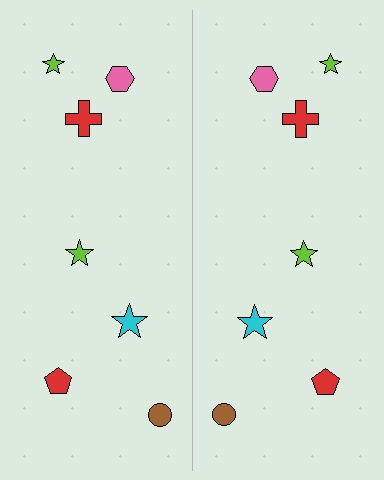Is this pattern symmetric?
Yes, this pattern has bilateral (reflection) symmetry.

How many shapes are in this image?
There are 14 shapes in this image.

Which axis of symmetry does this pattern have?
The pattern has a vertical axis of symmetry running through the center of the image.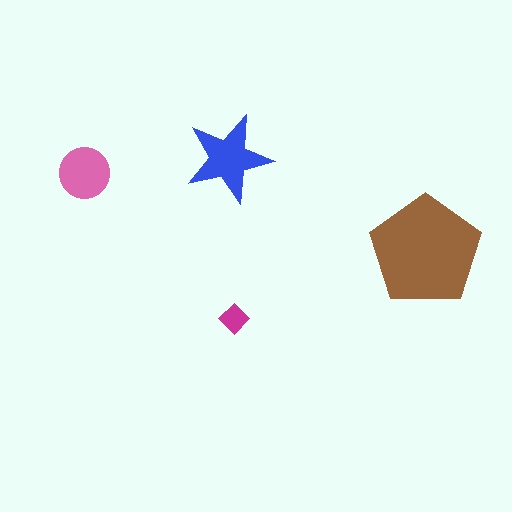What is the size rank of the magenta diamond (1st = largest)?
4th.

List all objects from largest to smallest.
The brown pentagon, the blue star, the pink circle, the magenta diamond.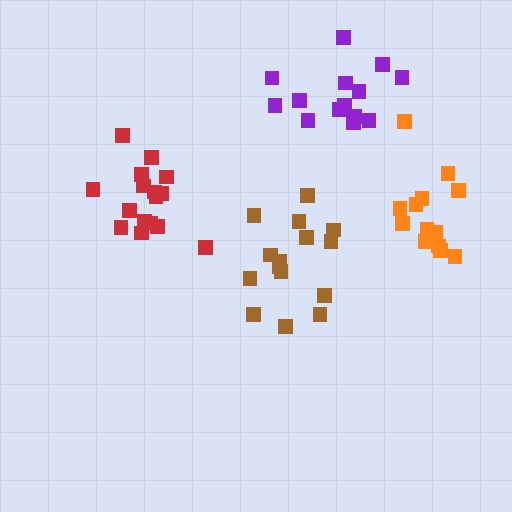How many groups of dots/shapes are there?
There are 4 groups.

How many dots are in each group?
Group 1: 15 dots, Group 2: 13 dots, Group 3: 16 dots, Group 4: 14 dots (58 total).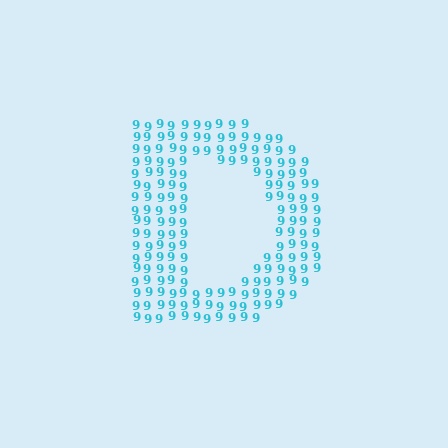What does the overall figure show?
The overall figure shows the letter D.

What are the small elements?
The small elements are digit 9's.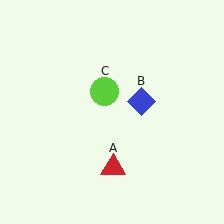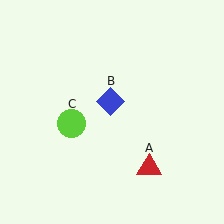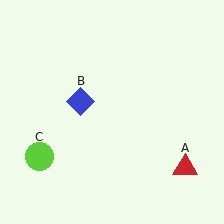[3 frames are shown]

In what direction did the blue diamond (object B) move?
The blue diamond (object B) moved left.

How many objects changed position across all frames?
3 objects changed position: red triangle (object A), blue diamond (object B), lime circle (object C).